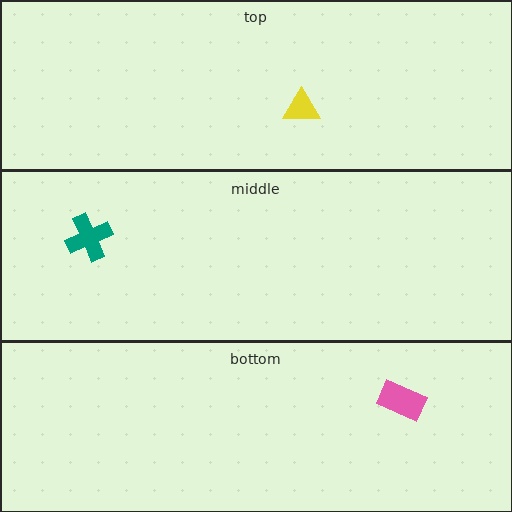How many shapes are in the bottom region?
1.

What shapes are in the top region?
The yellow triangle.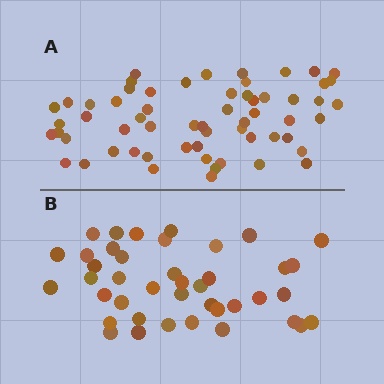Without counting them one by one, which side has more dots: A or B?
Region A (the top region) has more dots.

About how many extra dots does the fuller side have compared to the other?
Region A has approximately 20 more dots than region B.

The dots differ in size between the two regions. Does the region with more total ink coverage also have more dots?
No. Region B has more total ink coverage because its dots are larger, but region A actually contains more individual dots. Total area can be misleading — the number of items is what matters here.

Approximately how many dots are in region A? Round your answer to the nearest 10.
About 60 dots.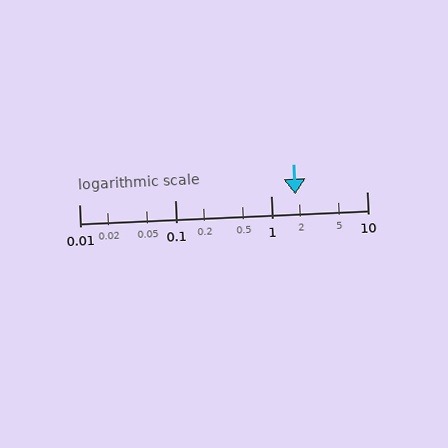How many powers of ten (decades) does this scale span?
The scale spans 3 decades, from 0.01 to 10.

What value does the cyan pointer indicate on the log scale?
The pointer indicates approximately 1.8.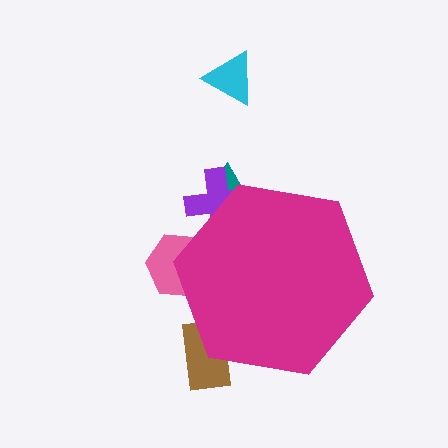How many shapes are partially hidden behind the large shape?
4 shapes are partially hidden.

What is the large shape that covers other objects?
A magenta hexagon.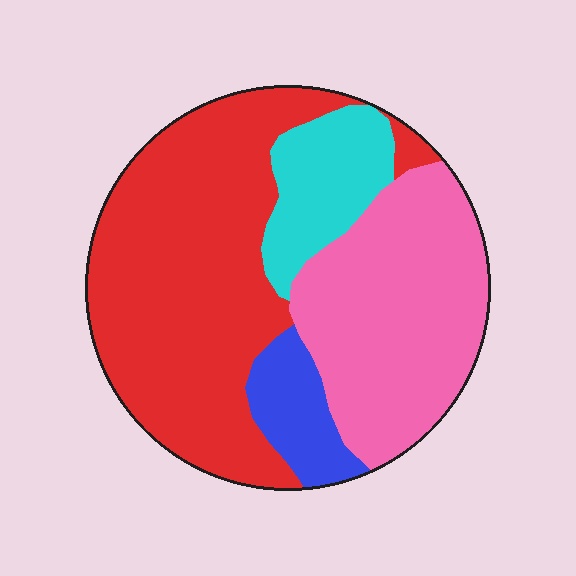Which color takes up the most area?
Red, at roughly 50%.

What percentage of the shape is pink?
Pink takes up between a sixth and a third of the shape.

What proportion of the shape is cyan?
Cyan covers 12% of the shape.